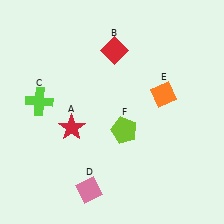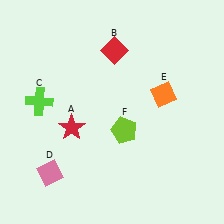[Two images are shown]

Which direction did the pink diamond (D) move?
The pink diamond (D) moved left.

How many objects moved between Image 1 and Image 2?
1 object moved between the two images.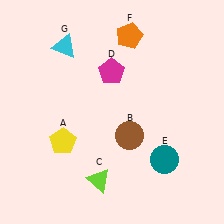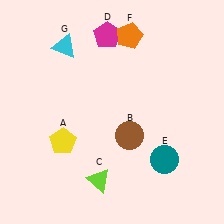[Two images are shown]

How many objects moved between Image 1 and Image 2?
1 object moved between the two images.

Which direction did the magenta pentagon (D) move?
The magenta pentagon (D) moved up.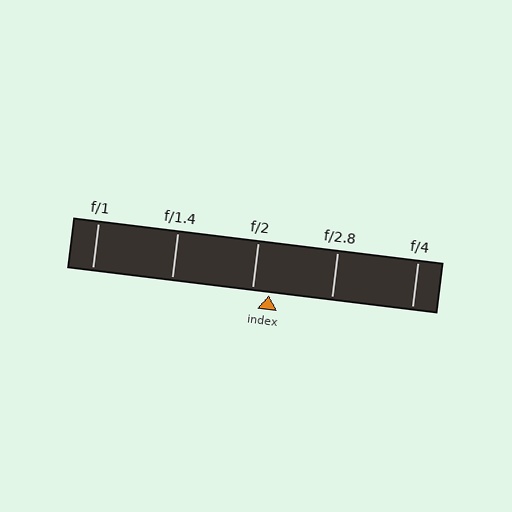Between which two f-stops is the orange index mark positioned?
The index mark is between f/2 and f/2.8.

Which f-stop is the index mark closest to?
The index mark is closest to f/2.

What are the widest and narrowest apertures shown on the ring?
The widest aperture shown is f/1 and the narrowest is f/4.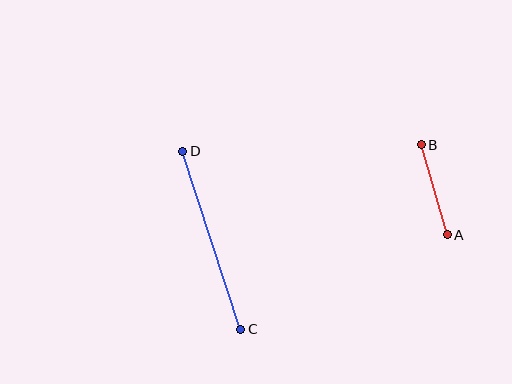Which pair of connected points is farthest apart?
Points C and D are farthest apart.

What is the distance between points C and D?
The distance is approximately 187 pixels.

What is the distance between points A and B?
The distance is approximately 94 pixels.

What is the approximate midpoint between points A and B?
The midpoint is at approximately (434, 190) pixels.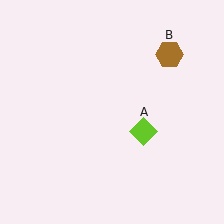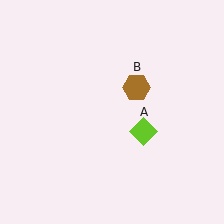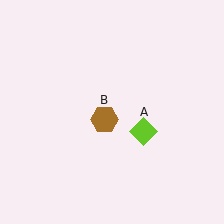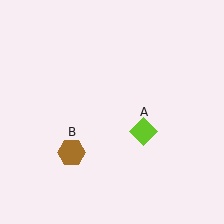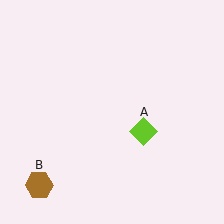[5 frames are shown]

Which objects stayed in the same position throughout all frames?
Lime diamond (object A) remained stationary.